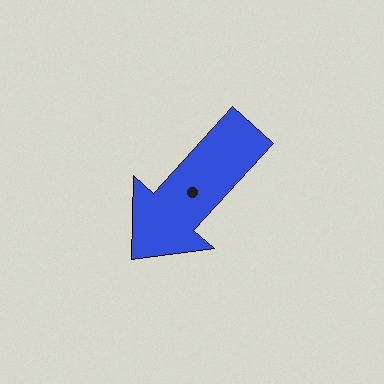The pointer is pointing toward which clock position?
Roughly 7 o'clock.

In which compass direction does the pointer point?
Southwest.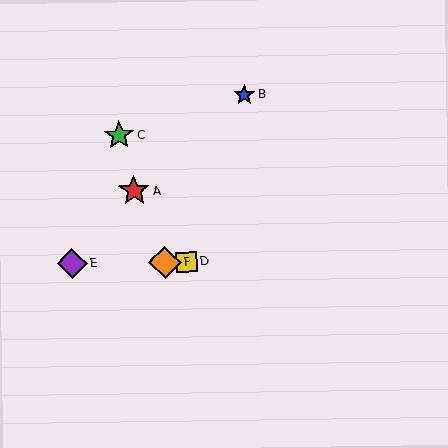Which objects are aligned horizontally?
Objects D, E, F are aligned horizontally.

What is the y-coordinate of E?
Object E is at y≈264.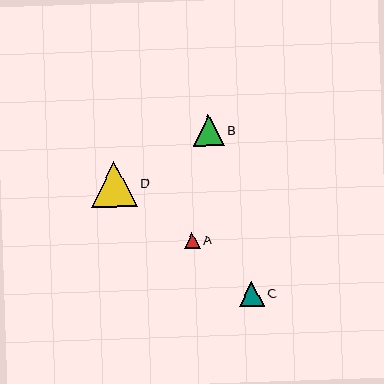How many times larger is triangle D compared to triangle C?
Triangle D is approximately 1.9 times the size of triangle C.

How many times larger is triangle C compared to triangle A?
Triangle C is approximately 1.5 times the size of triangle A.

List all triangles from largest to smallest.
From largest to smallest: D, B, C, A.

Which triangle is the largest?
Triangle D is the largest with a size of approximately 46 pixels.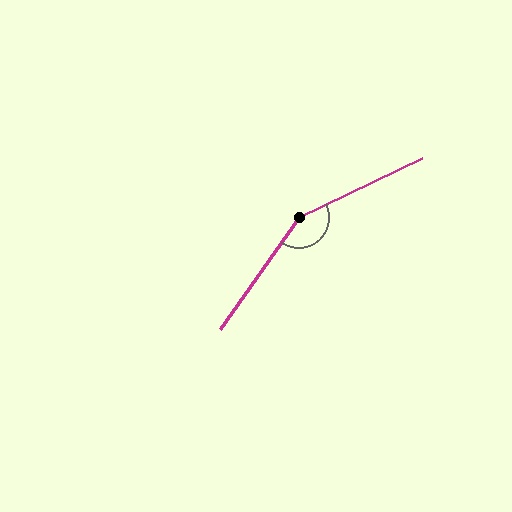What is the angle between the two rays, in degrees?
Approximately 151 degrees.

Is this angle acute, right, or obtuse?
It is obtuse.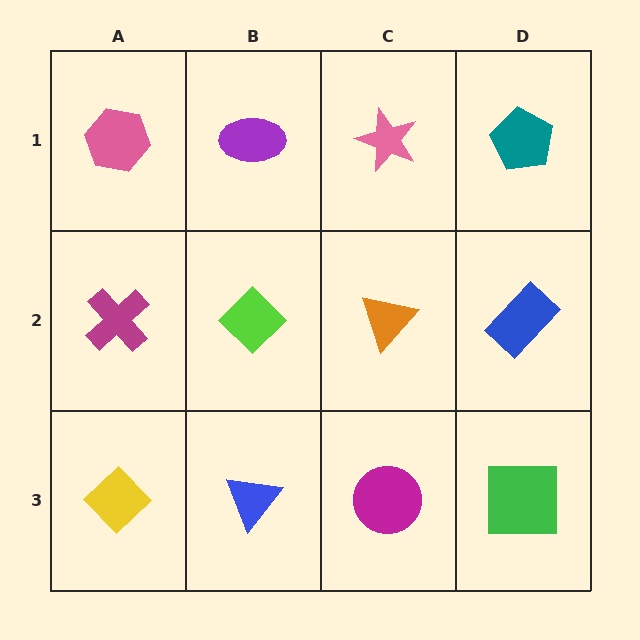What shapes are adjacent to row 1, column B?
A lime diamond (row 2, column B), a pink hexagon (row 1, column A), a pink star (row 1, column C).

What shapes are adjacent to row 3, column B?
A lime diamond (row 2, column B), a yellow diamond (row 3, column A), a magenta circle (row 3, column C).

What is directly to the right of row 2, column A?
A lime diamond.